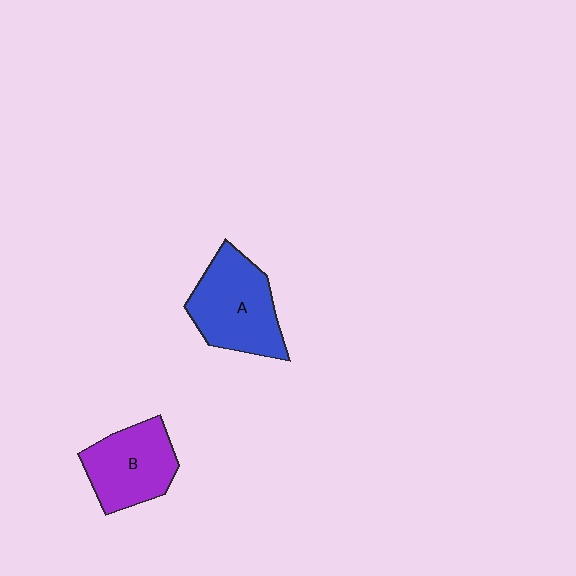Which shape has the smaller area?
Shape B (purple).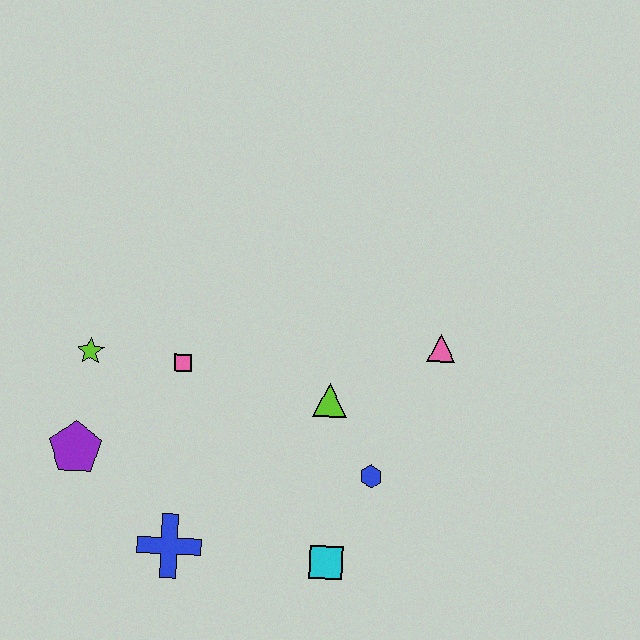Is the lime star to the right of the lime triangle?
No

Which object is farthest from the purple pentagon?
The pink triangle is farthest from the purple pentagon.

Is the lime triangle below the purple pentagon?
No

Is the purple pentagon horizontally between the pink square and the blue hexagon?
No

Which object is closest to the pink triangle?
The lime triangle is closest to the pink triangle.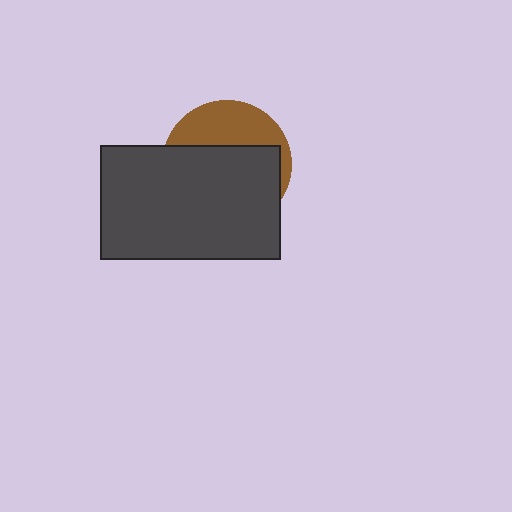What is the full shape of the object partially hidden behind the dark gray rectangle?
The partially hidden object is a brown circle.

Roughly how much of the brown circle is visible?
A small part of it is visible (roughly 35%).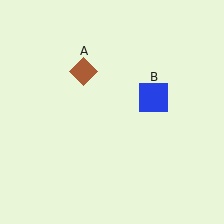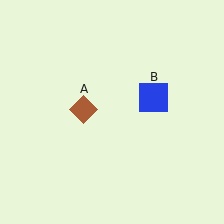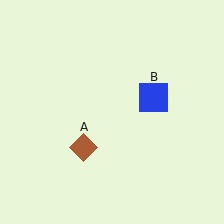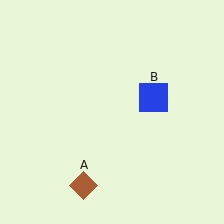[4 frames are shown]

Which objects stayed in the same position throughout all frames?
Blue square (object B) remained stationary.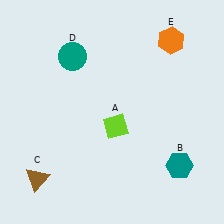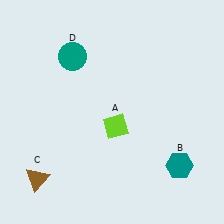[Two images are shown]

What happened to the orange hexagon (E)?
The orange hexagon (E) was removed in Image 2. It was in the top-right area of Image 1.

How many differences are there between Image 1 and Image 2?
There is 1 difference between the two images.